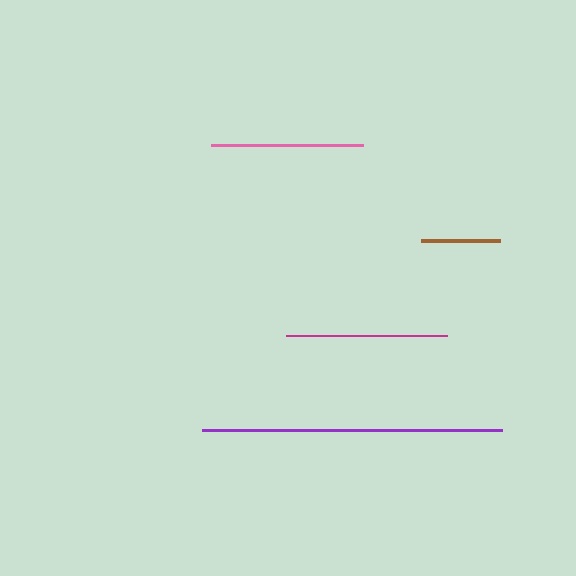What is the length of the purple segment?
The purple segment is approximately 300 pixels long.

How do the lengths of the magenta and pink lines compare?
The magenta and pink lines are approximately the same length.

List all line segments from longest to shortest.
From longest to shortest: purple, magenta, pink, brown.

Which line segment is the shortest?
The brown line is the shortest at approximately 79 pixels.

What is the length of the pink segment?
The pink segment is approximately 152 pixels long.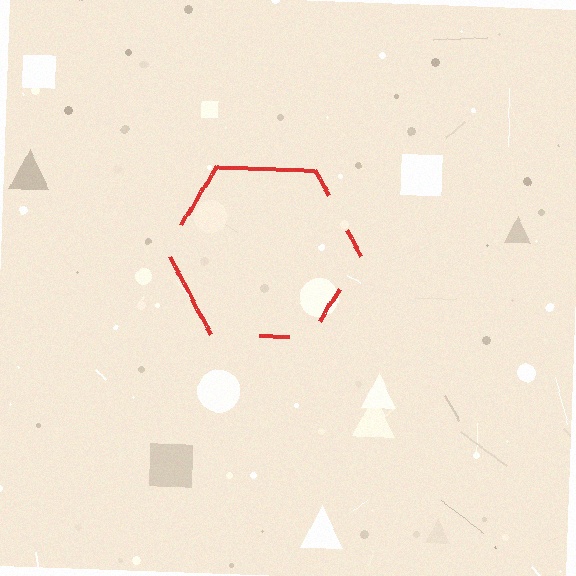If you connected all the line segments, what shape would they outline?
They would outline a hexagon.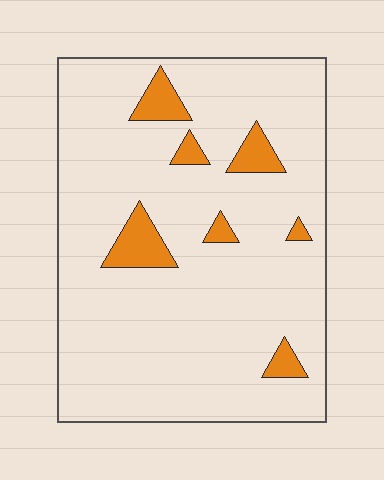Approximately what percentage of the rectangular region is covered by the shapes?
Approximately 10%.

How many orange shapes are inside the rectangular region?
7.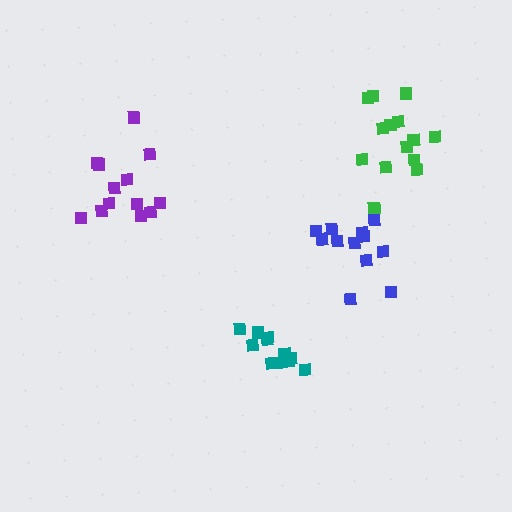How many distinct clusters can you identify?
There are 4 distinct clusters.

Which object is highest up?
The green cluster is topmost.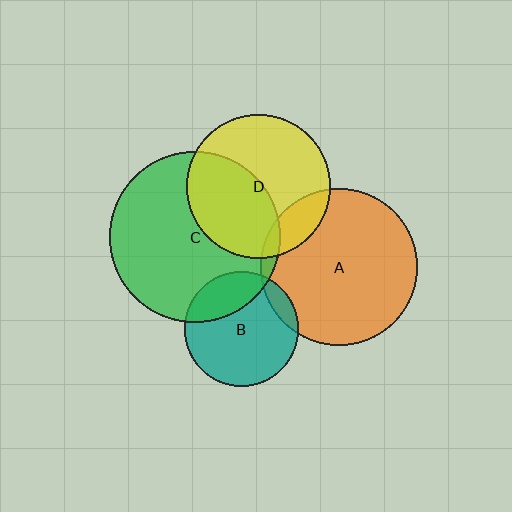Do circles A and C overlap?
Yes.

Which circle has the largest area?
Circle C (green).